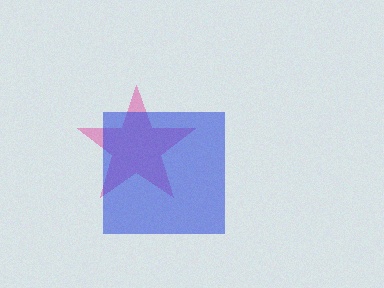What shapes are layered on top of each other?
The layered shapes are: a pink star, a blue square.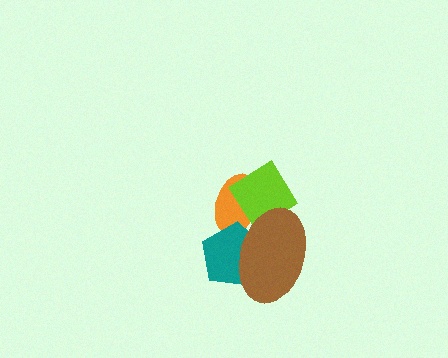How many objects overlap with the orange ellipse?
3 objects overlap with the orange ellipse.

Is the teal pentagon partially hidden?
Yes, it is partially covered by another shape.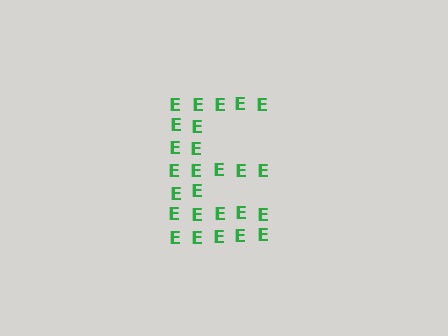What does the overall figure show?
The overall figure shows the letter E.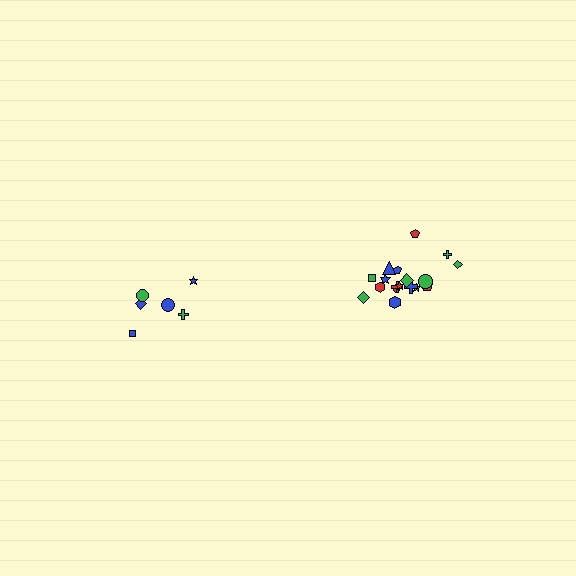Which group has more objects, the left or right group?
The right group.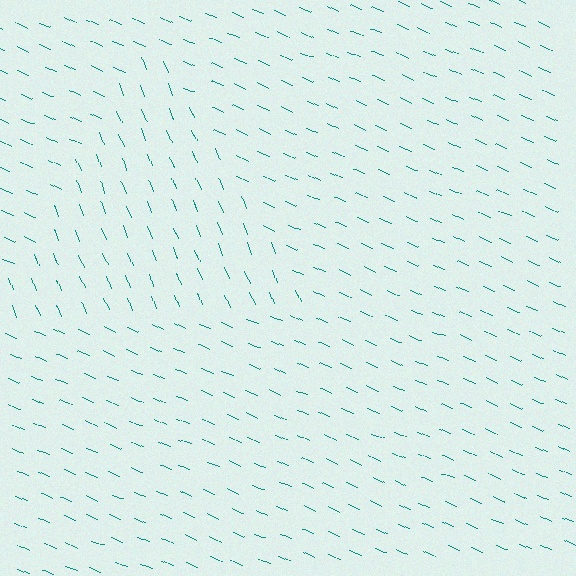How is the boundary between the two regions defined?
The boundary is defined purely by a change in line orientation (approximately 45 degrees difference). All lines are the same color and thickness.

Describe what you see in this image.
The image is filled with small teal line segments. A triangle region in the image has lines oriented differently from the surrounding lines, creating a visible texture boundary.